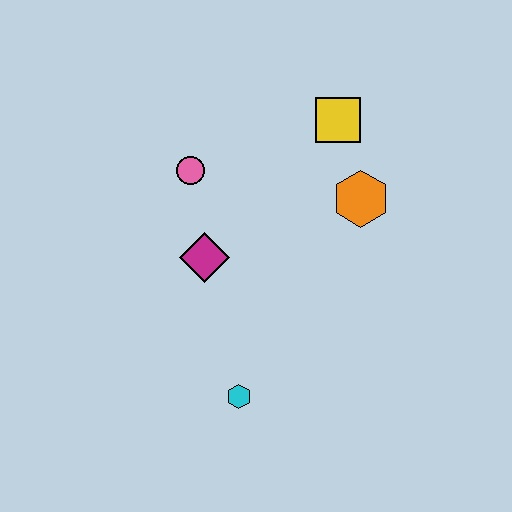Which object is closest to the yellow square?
The orange hexagon is closest to the yellow square.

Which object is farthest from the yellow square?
The cyan hexagon is farthest from the yellow square.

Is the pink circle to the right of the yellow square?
No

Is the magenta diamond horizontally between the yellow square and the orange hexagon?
No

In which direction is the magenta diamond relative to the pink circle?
The magenta diamond is below the pink circle.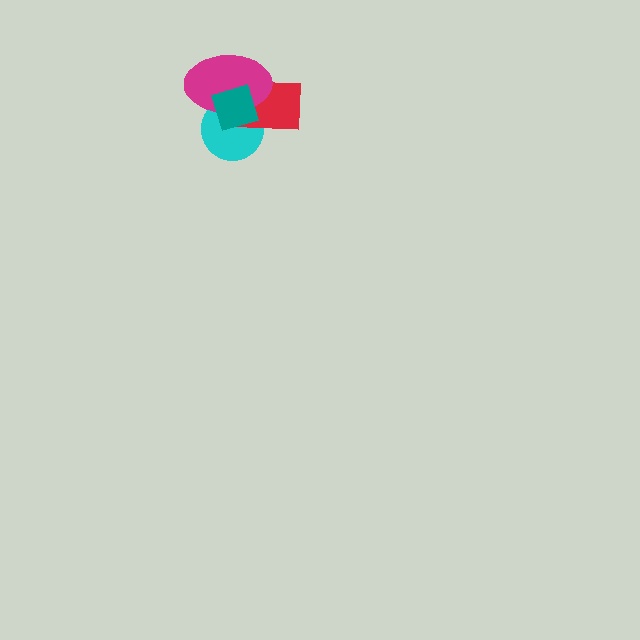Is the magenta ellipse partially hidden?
Yes, it is partially covered by another shape.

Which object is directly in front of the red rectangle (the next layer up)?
The magenta ellipse is directly in front of the red rectangle.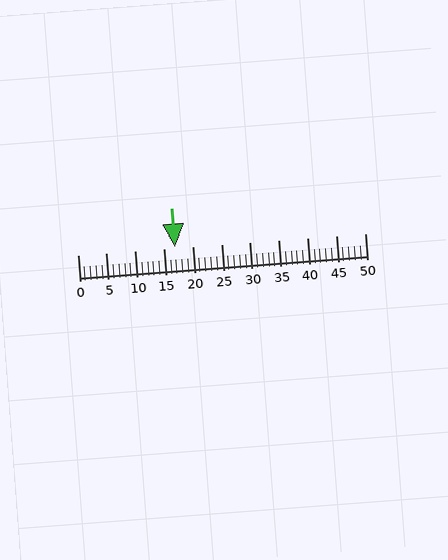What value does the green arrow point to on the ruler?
The green arrow points to approximately 17.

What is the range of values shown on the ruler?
The ruler shows values from 0 to 50.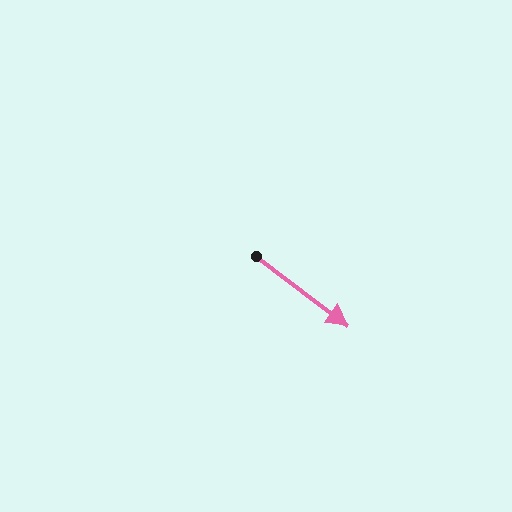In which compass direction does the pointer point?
Southeast.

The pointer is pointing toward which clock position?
Roughly 4 o'clock.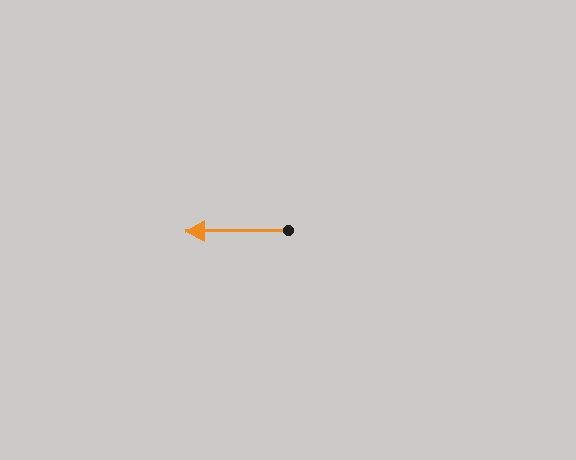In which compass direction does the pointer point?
West.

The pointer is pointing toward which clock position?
Roughly 9 o'clock.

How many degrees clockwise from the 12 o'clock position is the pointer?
Approximately 269 degrees.